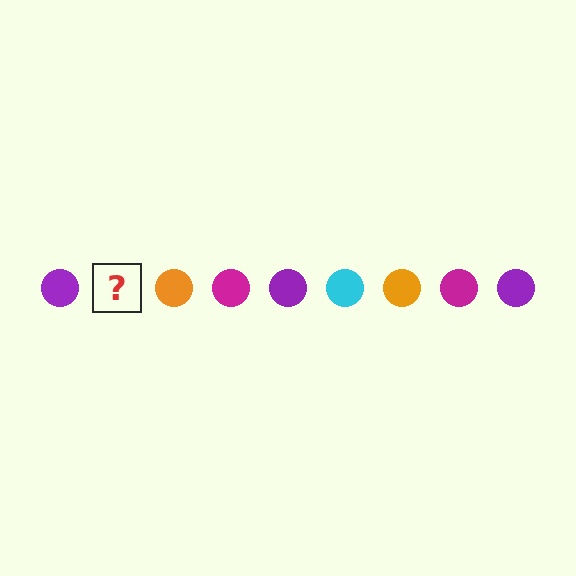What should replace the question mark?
The question mark should be replaced with a cyan circle.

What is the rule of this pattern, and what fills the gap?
The rule is that the pattern cycles through purple, cyan, orange, magenta circles. The gap should be filled with a cyan circle.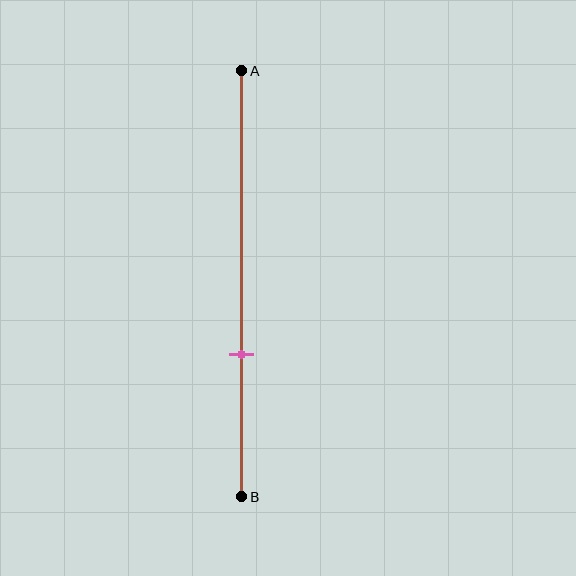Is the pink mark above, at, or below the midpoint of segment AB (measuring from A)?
The pink mark is below the midpoint of segment AB.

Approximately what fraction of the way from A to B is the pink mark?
The pink mark is approximately 65% of the way from A to B.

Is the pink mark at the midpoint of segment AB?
No, the mark is at about 65% from A, not at the 50% midpoint.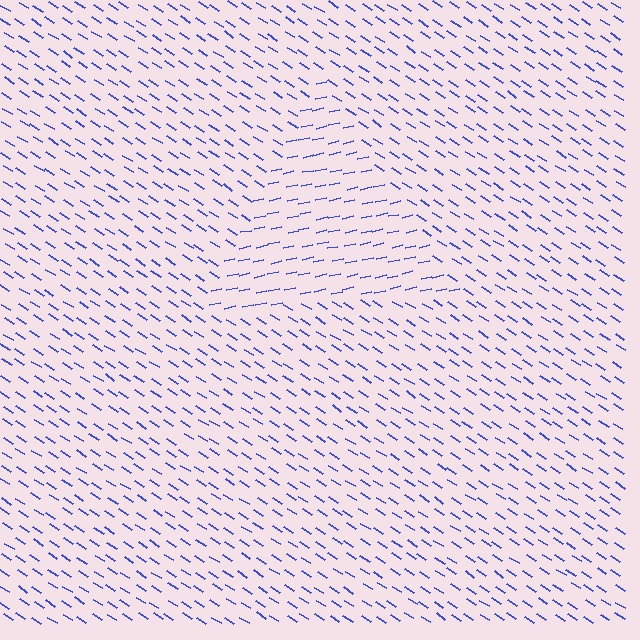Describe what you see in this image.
The image is filled with small blue line segments. A triangle region in the image has lines oriented differently from the surrounding lines, creating a visible texture boundary.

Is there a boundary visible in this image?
Yes, there is a texture boundary formed by a change in line orientation.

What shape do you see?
I see a triangle.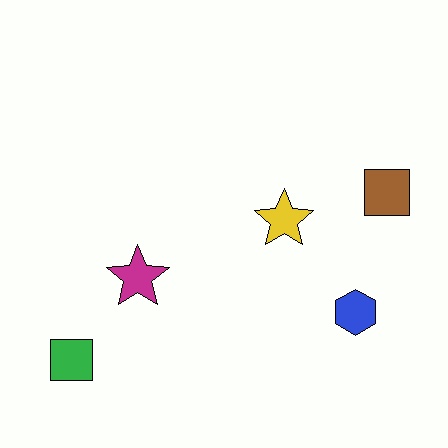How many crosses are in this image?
There are no crosses.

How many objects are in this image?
There are 5 objects.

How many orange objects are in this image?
There are no orange objects.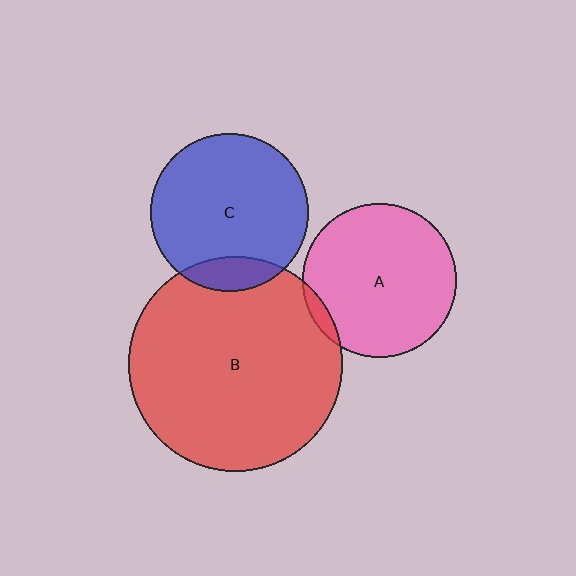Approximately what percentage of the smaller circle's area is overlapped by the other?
Approximately 5%.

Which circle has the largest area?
Circle B (red).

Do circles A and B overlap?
Yes.